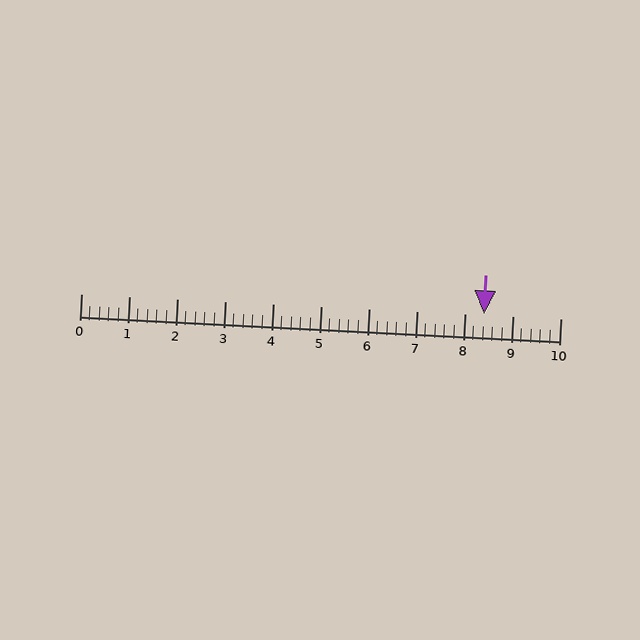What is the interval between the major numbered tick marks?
The major tick marks are spaced 1 units apart.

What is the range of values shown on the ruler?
The ruler shows values from 0 to 10.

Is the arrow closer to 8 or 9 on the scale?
The arrow is closer to 8.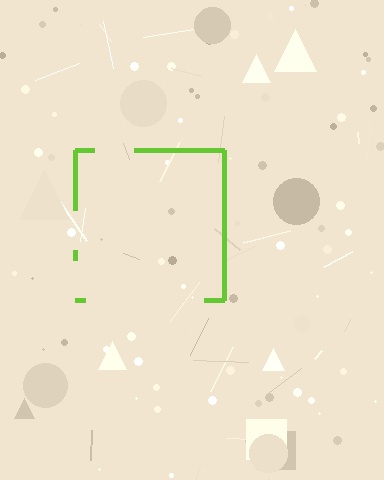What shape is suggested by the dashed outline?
The dashed outline suggests a square.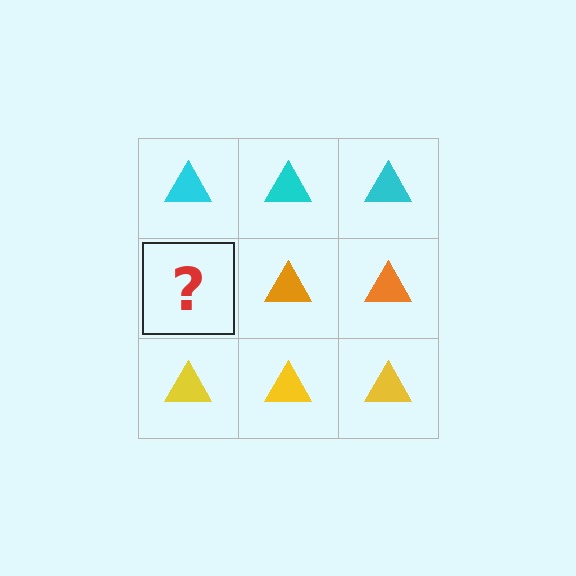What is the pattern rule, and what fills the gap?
The rule is that each row has a consistent color. The gap should be filled with an orange triangle.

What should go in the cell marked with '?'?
The missing cell should contain an orange triangle.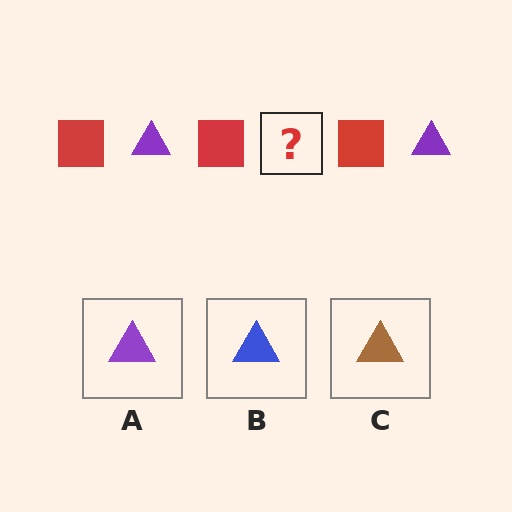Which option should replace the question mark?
Option A.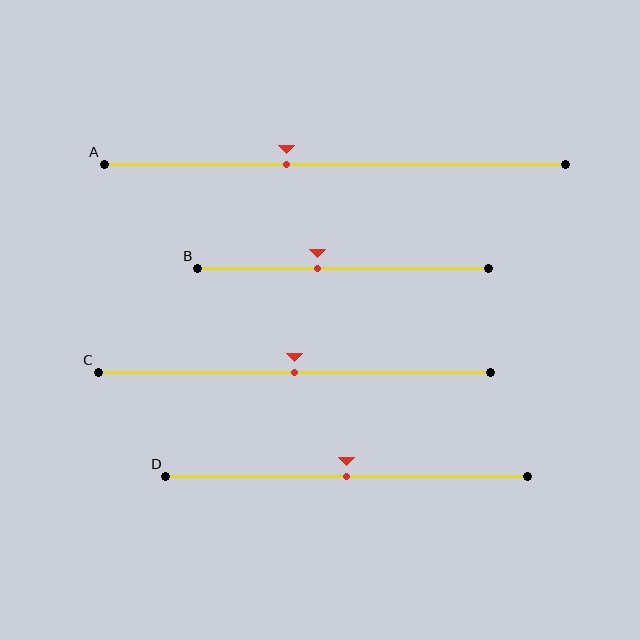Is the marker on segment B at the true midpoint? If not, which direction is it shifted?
No, the marker on segment B is shifted to the left by about 9% of the segment length.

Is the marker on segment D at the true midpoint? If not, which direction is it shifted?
Yes, the marker on segment D is at the true midpoint.